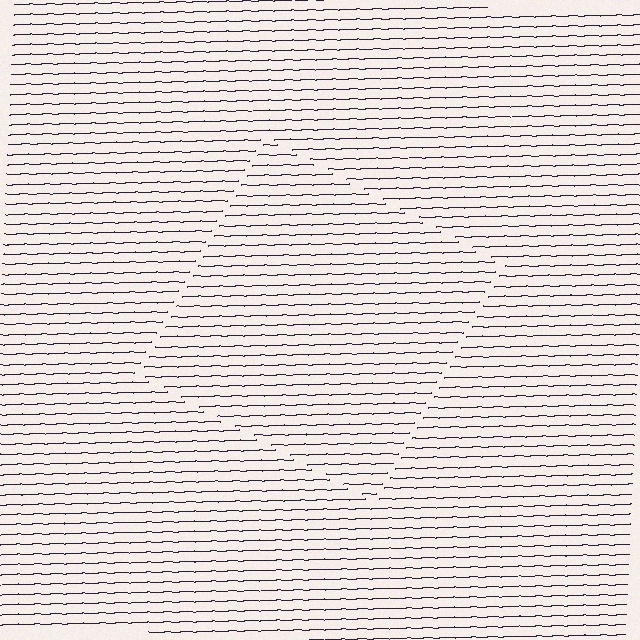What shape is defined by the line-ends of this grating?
An illusory square. The interior of the shape contains the same grating, shifted by half a period — the contour is defined by the phase discontinuity where line-ends from the inner and outer gratings abut.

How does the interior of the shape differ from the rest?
The interior of the shape contains the same grating, shifted by half a period — the contour is defined by the phase discontinuity where line-ends from the inner and outer gratings abut.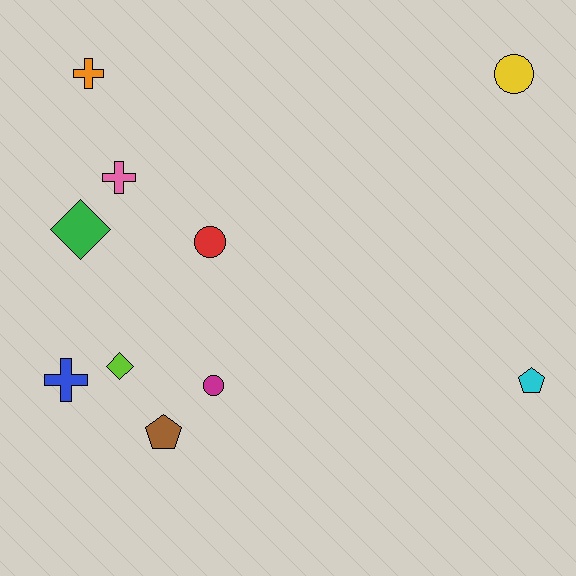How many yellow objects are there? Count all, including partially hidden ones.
There is 1 yellow object.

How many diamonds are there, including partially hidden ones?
There are 2 diamonds.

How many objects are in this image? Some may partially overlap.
There are 10 objects.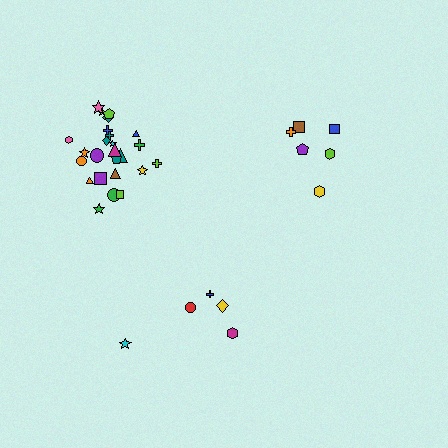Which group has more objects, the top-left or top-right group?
The top-left group.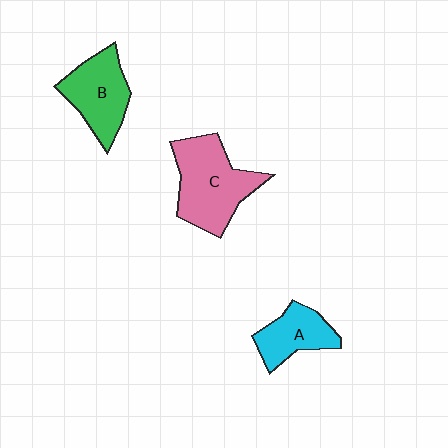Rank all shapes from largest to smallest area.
From largest to smallest: C (pink), B (green), A (cyan).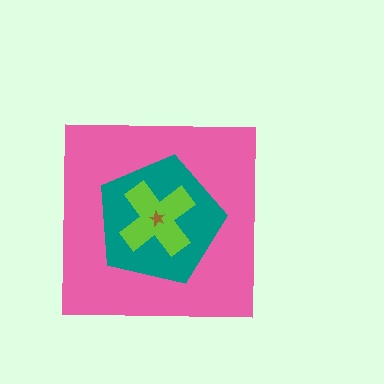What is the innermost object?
The brown star.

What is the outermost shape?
The pink square.